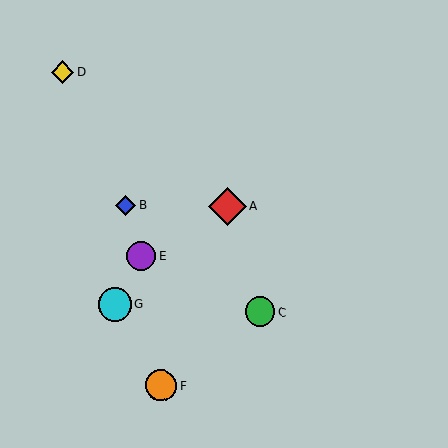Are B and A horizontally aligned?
Yes, both are at y≈206.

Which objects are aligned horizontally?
Objects A, B are aligned horizontally.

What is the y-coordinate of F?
Object F is at y≈385.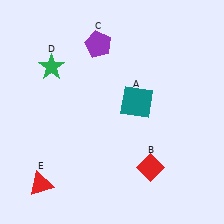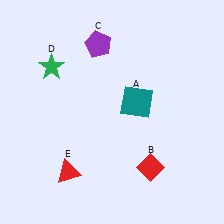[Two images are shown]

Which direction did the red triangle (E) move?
The red triangle (E) moved right.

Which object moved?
The red triangle (E) moved right.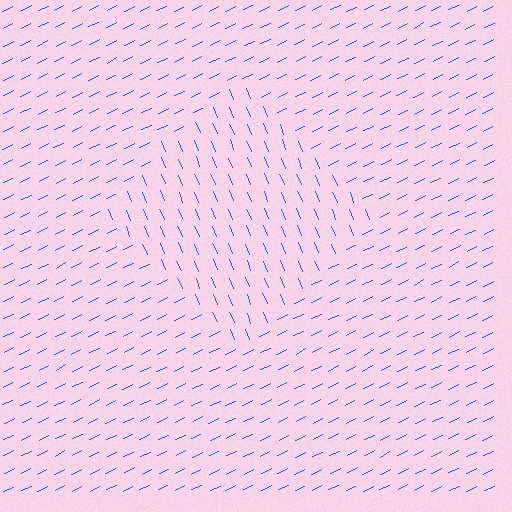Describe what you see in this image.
The image is filled with small blue line segments. A diamond region in the image has lines oriented differently from the surrounding lines, creating a visible texture boundary.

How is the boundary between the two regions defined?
The boundary is defined purely by a change in line orientation (approximately 86 degrees difference). All lines are the same color and thickness.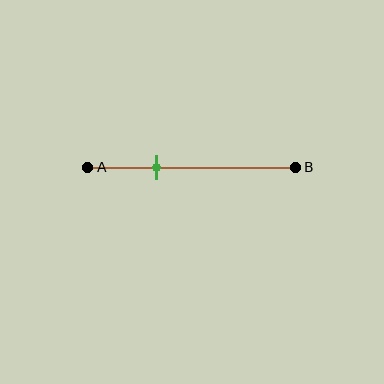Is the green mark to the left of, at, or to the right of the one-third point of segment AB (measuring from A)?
The green mark is approximately at the one-third point of segment AB.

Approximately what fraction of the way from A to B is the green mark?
The green mark is approximately 35% of the way from A to B.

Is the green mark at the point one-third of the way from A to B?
Yes, the mark is approximately at the one-third point.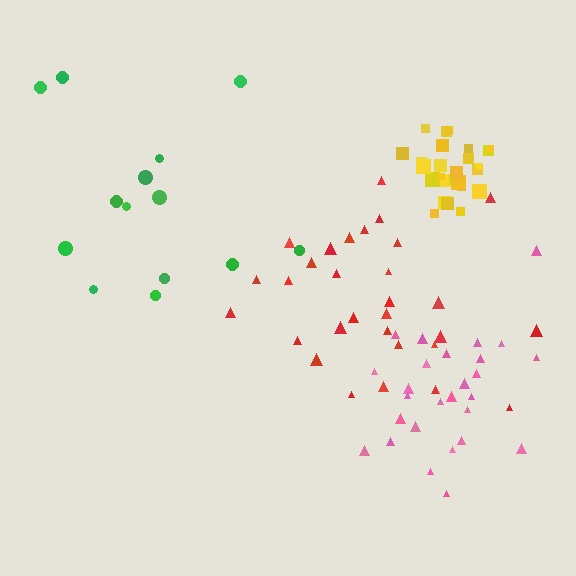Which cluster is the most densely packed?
Yellow.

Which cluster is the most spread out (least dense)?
Green.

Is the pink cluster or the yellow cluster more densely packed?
Yellow.